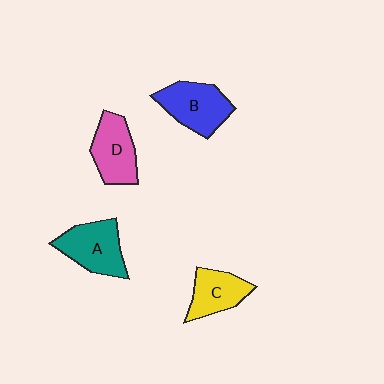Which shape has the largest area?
Shape A (teal).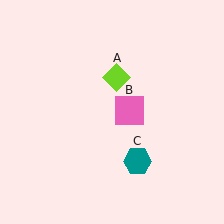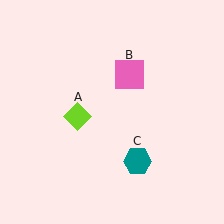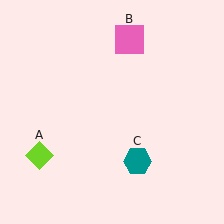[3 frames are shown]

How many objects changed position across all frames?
2 objects changed position: lime diamond (object A), pink square (object B).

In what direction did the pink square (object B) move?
The pink square (object B) moved up.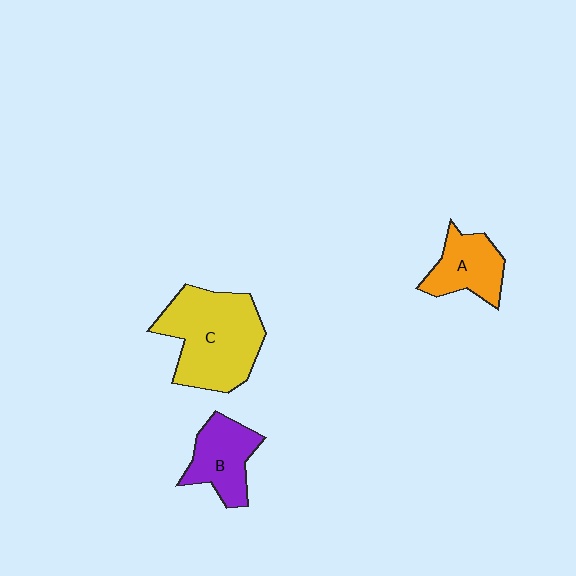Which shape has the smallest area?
Shape A (orange).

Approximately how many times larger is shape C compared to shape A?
Approximately 2.0 times.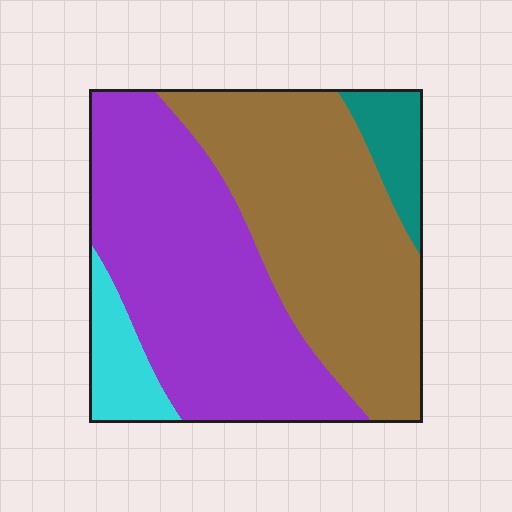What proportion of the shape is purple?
Purple covers about 45% of the shape.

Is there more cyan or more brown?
Brown.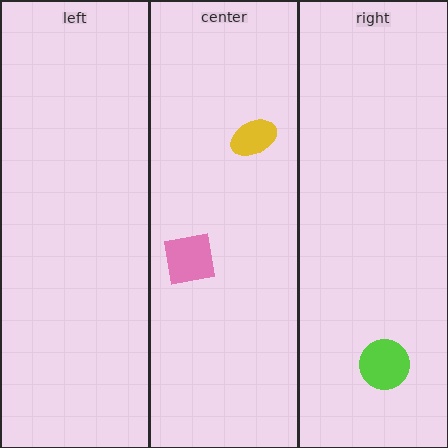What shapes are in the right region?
The lime circle.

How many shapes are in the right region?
1.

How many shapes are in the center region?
2.